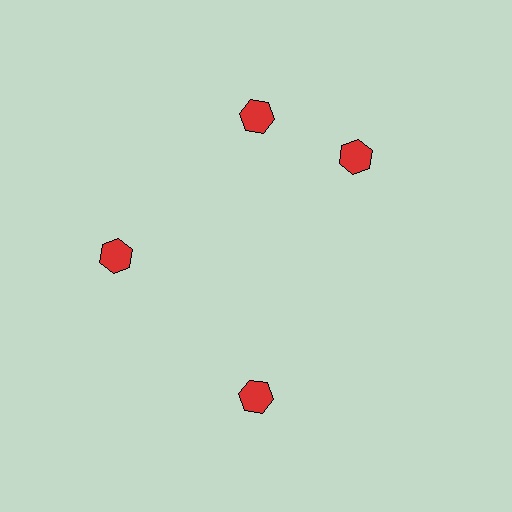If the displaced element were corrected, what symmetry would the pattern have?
It would have 4-fold rotational symmetry — the pattern would map onto itself every 90 degrees.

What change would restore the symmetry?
The symmetry would be restored by rotating it back into even spacing with its neighbors so that all 4 hexagons sit at equal angles and equal distance from the center.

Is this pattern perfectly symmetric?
No. The 4 red hexagons are arranged in a ring, but one element near the 3 o'clock position is rotated out of alignment along the ring, breaking the 4-fold rotational symmetry.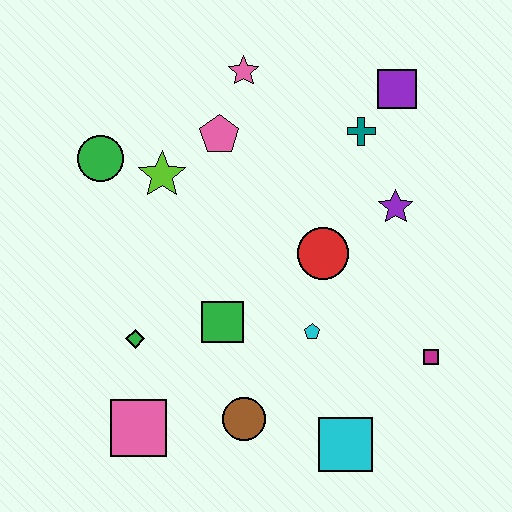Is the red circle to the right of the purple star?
No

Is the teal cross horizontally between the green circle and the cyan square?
No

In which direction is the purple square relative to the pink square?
The purple square is above the pink square.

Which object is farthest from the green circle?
The magenta square is farthest from the green circle.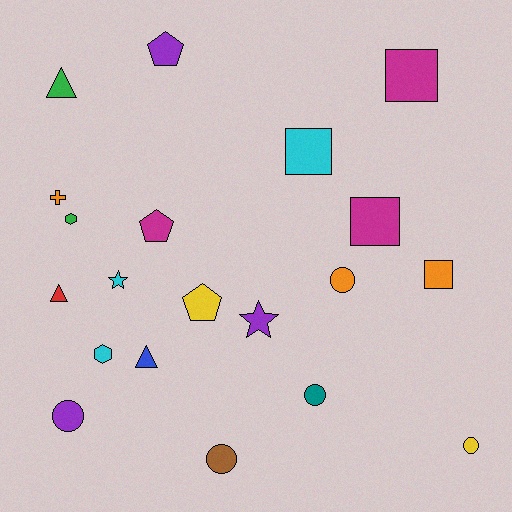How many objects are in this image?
There are 20 objects.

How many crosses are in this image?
There is 1 cross.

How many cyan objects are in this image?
There are 3 cyan objects.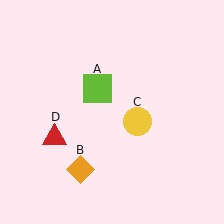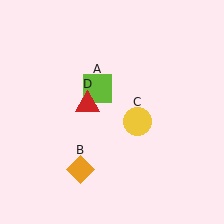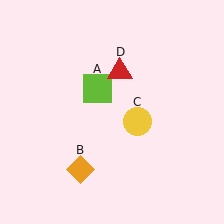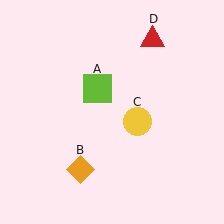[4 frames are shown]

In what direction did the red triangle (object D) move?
The red triangle (object D) moved up and to the right.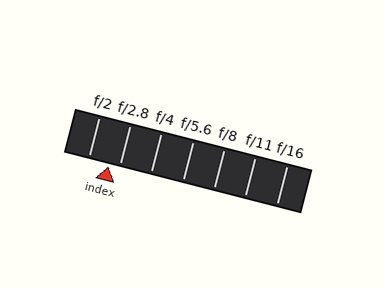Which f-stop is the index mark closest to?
The index mark is closest to f/2.8.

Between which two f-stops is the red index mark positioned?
The index mark is between f/2 and f/2.8.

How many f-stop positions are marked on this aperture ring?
There are 7 f-stop positions marked.